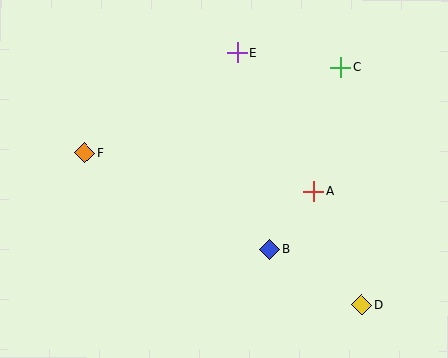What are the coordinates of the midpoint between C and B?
The midpoint between C and B is at (305, 158).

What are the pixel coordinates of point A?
Point A is at (314, 192).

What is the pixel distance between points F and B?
The distance between F and B is 208 pixels.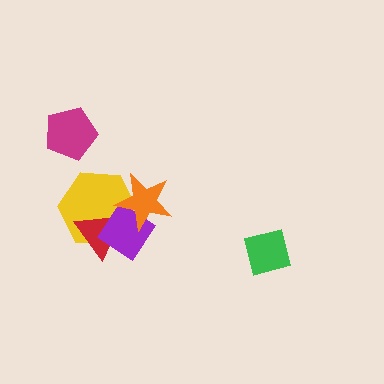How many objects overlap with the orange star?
2 objects overlap with the orange star.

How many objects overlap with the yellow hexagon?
3 objects overlap with the yellow hexagon.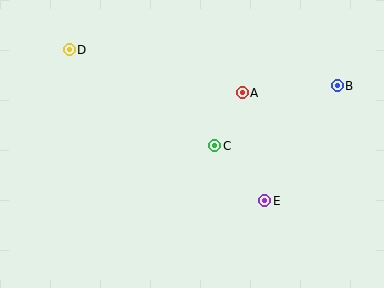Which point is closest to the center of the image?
Point C at (215, 146) is closest to the center.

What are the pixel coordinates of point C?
Point C is at (215, 146).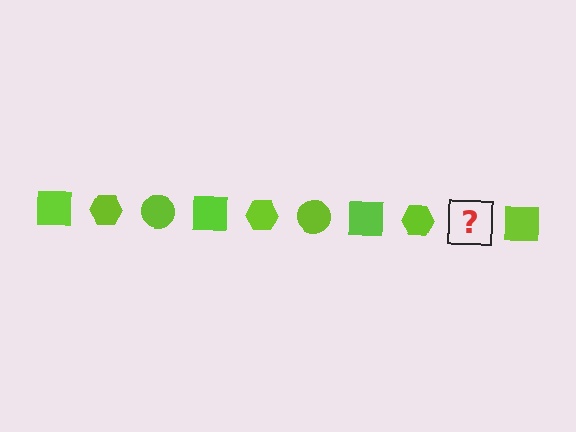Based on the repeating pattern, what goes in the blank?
The blank should be a lime circle.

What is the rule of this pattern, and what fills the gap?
The rule is that the pattern cycles through square, hexagon, circle shapes in lime. The gap should be filled with a lime circle.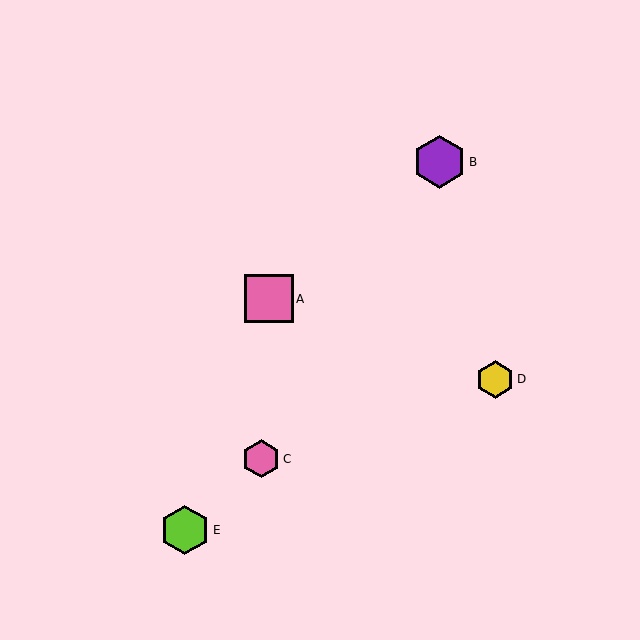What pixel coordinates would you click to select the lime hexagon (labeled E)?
Click at (185, 530) to select the lime hexagon E.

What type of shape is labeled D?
Shape D is a yellow hexagon.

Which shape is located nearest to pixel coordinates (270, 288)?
The pink square (labeled A) at (269, 299) is nearest to that location.